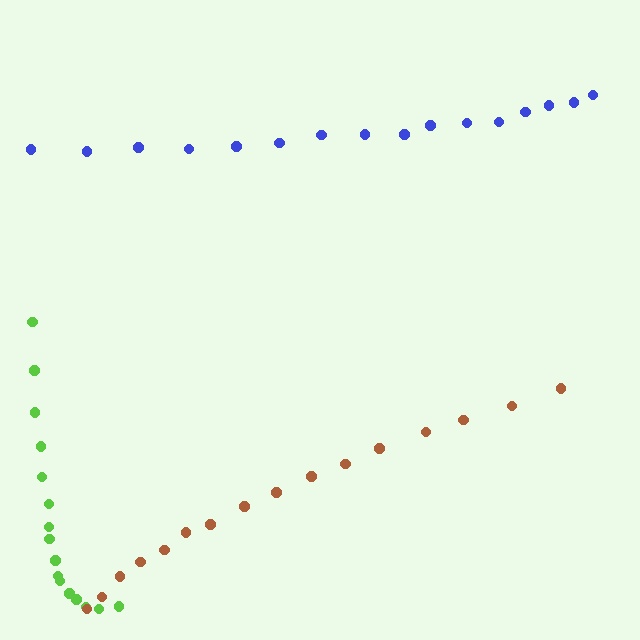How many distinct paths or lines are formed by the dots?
There are 3 distinct paths.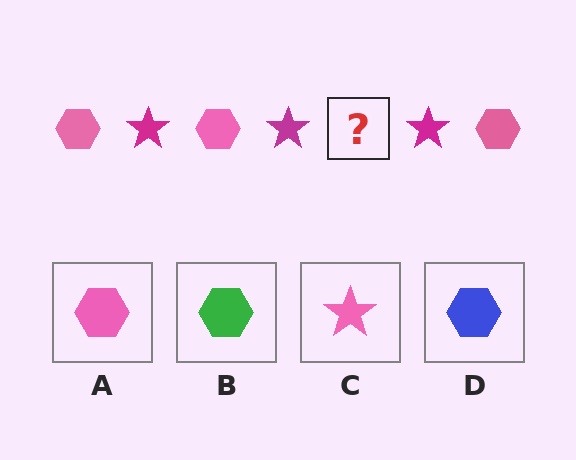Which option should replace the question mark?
Option A.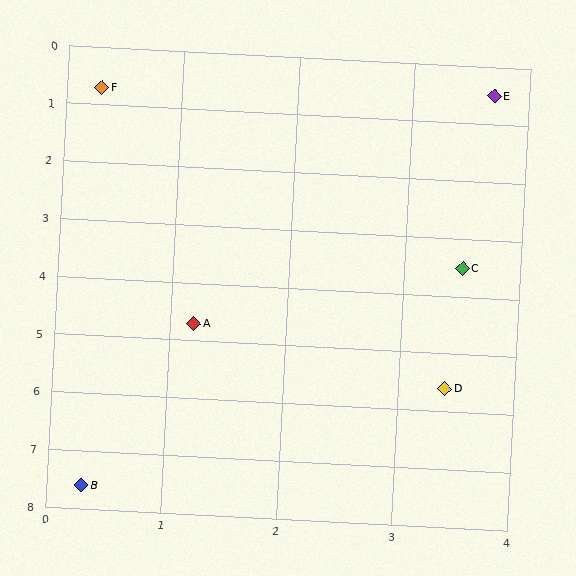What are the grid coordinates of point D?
Point D is at approximately (3.4, 5.6).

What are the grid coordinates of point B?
Point B is at approximately (0.3, 7.6).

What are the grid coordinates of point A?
Point A is at approximately (1.2, 4.7).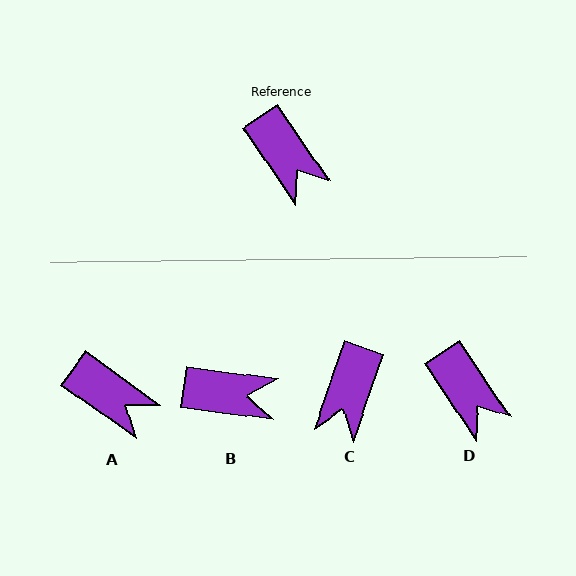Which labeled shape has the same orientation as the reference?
D.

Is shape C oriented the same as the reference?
No, it is off by about 53 degrees.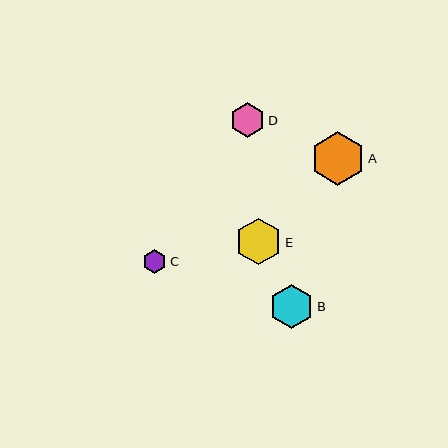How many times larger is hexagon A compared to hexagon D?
Hexagon A is approximately 1.5 times the size of hexagon D.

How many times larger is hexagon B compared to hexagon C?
Hexagon B is approximately 1.8 times the size of hexagon C.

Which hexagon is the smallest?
Hexagon C is the smallest with a size of approximately 24 pixels.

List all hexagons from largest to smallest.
From largest to smallest: A, E, B, D, C.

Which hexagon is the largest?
Hexagon A is the largest with a size of approximately 53 pixels.